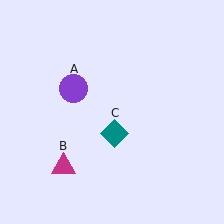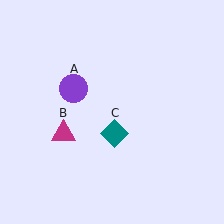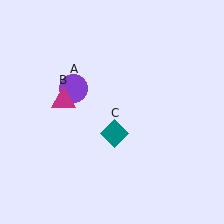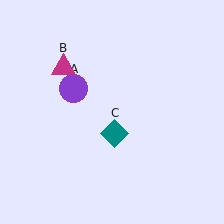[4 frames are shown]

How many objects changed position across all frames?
1 object changed position: magenta triangle (object B).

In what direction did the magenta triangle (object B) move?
The magenta triangle (object B) moved up.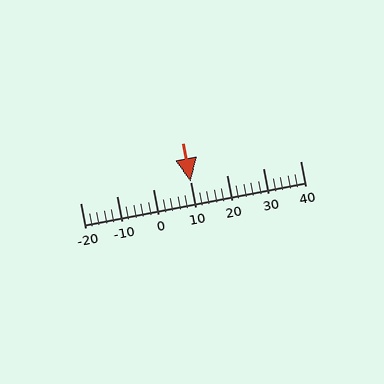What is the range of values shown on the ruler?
The ruler shows values from -20 to 40.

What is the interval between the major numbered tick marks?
The major tick marks are spaced 10 units apart.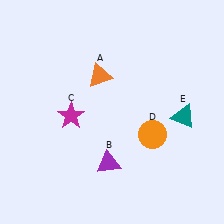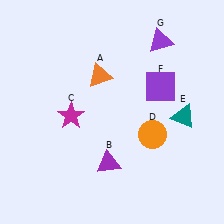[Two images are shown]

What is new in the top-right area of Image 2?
A purple square (F) was added in the top-right area of Image 2.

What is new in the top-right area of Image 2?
A purple triangle (G) was added in the top-right area of Image 2.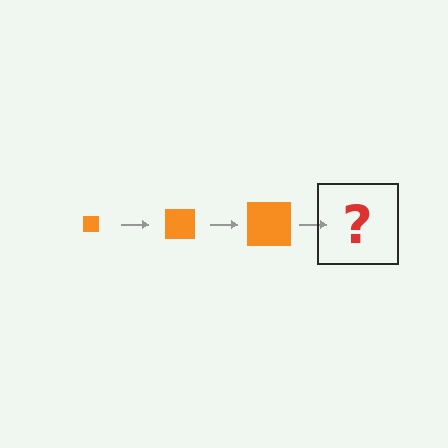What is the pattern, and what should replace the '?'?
The pattern is that the square gets progressively larger each step. The '?' should be an orange square, larger than the previous one.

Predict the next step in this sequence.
The next step is an orange square, larger than the previous one.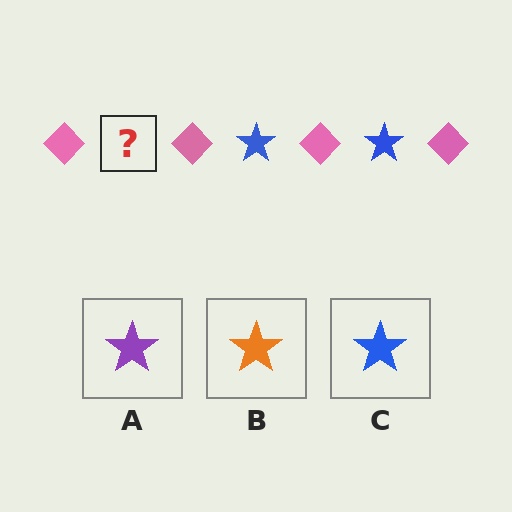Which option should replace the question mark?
Option C.